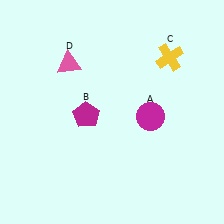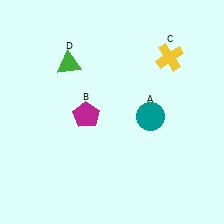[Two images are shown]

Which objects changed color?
A changed from magenta to teal. D changed from pink to green.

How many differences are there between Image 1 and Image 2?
There are 2 differences between the two images.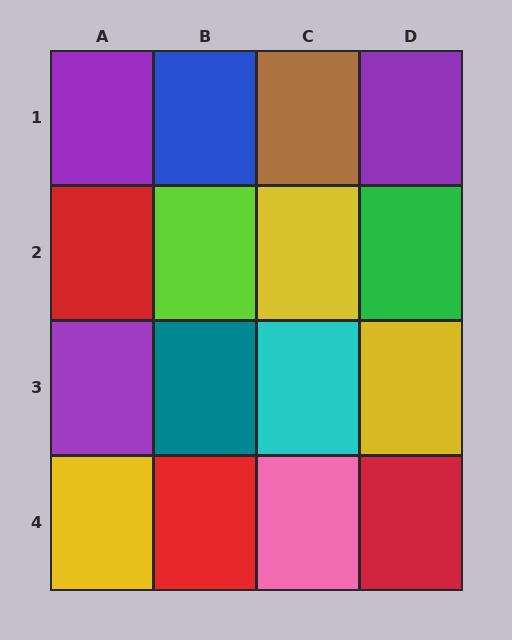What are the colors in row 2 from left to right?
Red, lime, yellow, green.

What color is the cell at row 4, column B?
Red.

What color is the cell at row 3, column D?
Yellow.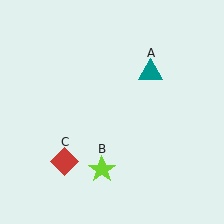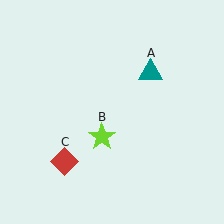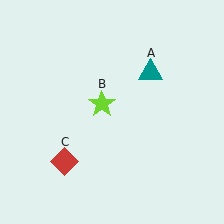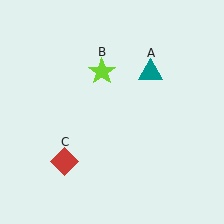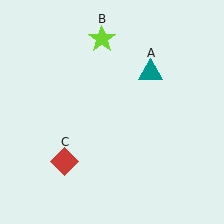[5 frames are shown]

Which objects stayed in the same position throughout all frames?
Teal triangle (object A) and red diamond (object C) remained stationary.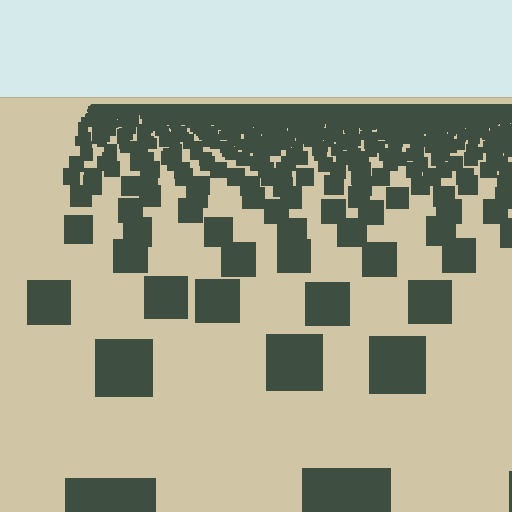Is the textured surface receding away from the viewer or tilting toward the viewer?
The surface is receding away from the viewer. Texture elements get smaller and denser toward the top.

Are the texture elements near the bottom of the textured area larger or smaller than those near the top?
Larger. Near the bottom, elements are closer to the viewer and appear at a bigger on-screen size.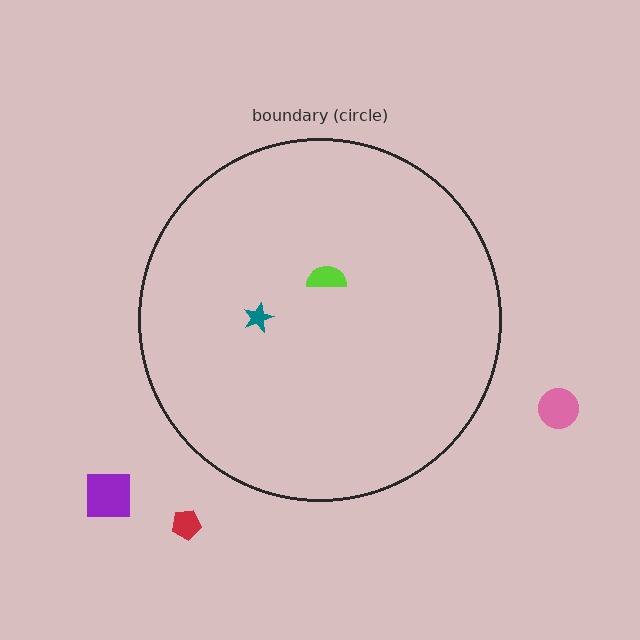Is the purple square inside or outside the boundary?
Outside.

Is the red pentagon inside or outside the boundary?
Outside.